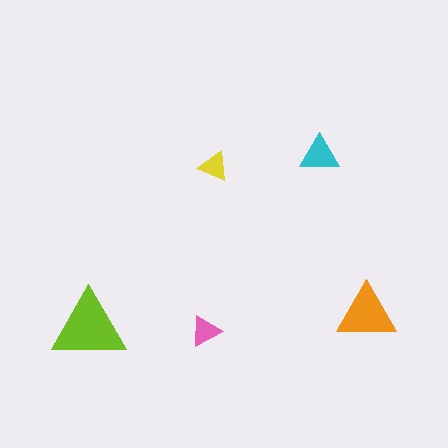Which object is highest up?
The cyan triangle is topmost.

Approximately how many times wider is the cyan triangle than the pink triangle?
About 1.5 times wider.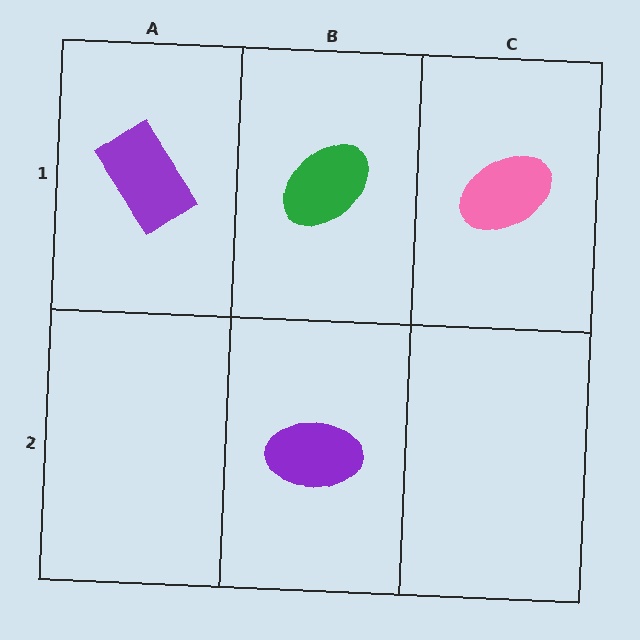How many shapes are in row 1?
3 shapes.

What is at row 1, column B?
A green ellipse.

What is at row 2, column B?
A purple ellipse.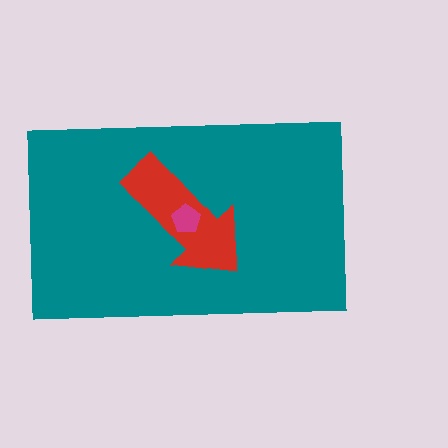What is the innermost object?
The magenta pentagon.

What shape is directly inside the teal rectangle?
The red arrow.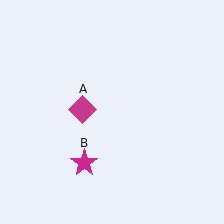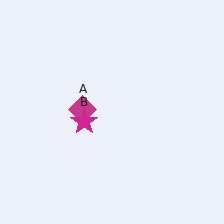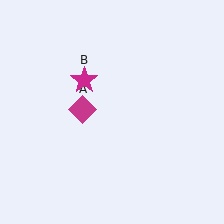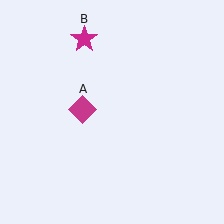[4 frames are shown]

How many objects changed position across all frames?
1 object changed position: magenta star (object B).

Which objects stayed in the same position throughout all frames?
Magenta diamond (object A) remained stationary.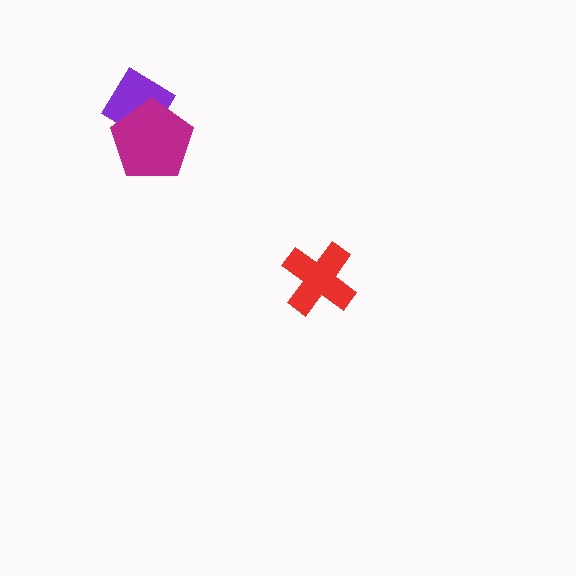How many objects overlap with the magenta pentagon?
1 object overlaps with the magenta pentagon.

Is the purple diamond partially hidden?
Yes, it is partially covered by another shape.